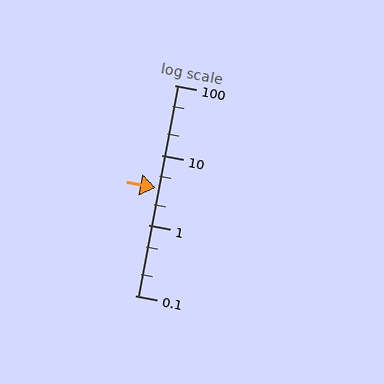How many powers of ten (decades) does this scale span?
The scale spans 3 decades, from 0.1 to 100.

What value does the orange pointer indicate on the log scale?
The pointer indicates approximately 3.4.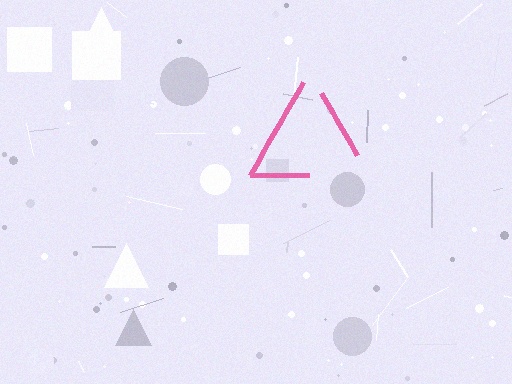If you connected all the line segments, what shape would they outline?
They would outline a triangle.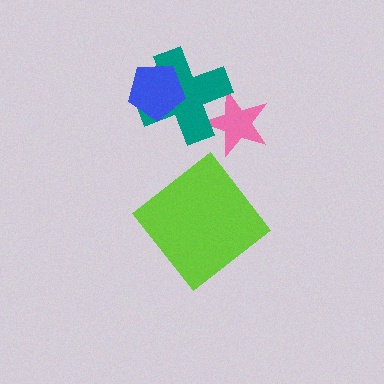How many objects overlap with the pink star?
1 object overlaps with the pink star.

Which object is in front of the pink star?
The teal cross is in front of the pink star.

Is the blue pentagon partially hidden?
No, no other shape covers it.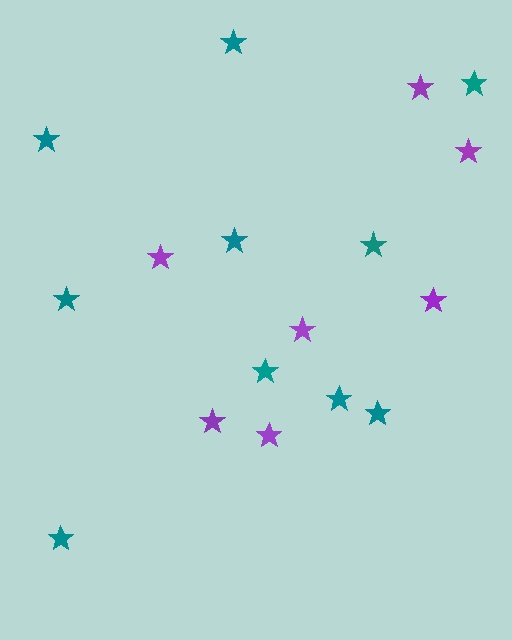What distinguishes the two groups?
There are 2 groups: one group of teal stars (10) and one group of purple stars (7).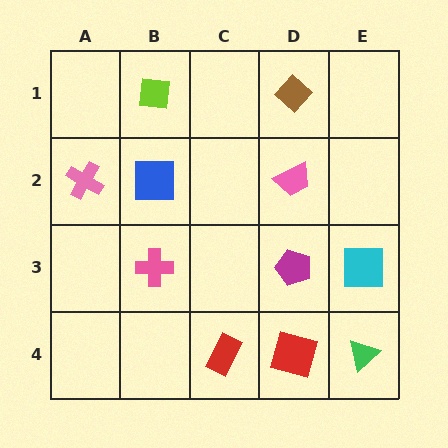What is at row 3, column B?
A pink cross.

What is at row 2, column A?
A pink cross.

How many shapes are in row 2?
3 shapes.